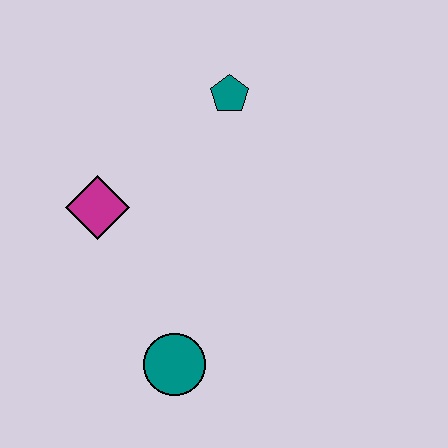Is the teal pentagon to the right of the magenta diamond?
Yes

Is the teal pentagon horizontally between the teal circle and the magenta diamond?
No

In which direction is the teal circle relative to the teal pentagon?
The teal circle is below the teal pentagon.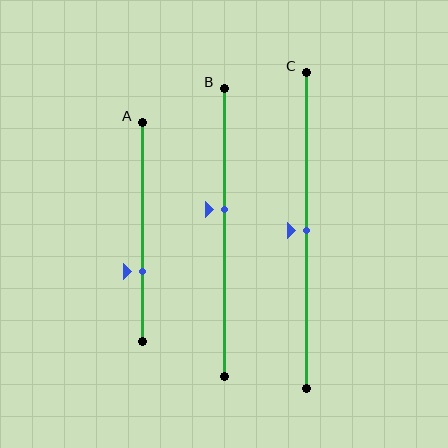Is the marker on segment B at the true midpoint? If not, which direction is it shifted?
No, the marker on segment B is shifted upward by about 8% of the segment length.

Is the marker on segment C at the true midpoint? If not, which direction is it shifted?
Yes, the marker on segment C is at the true midpoint.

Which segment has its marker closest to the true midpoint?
Segment C has its marker closest to the true midpoint.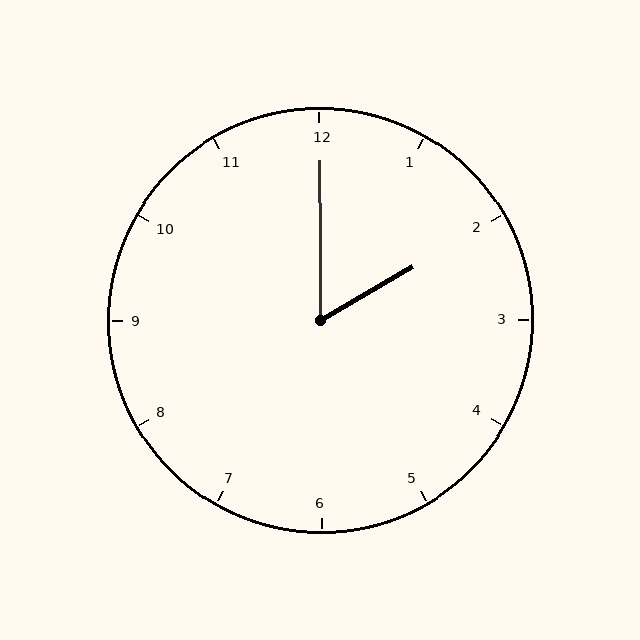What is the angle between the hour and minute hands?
Approximately 60 degrees.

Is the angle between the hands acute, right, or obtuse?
It is acute.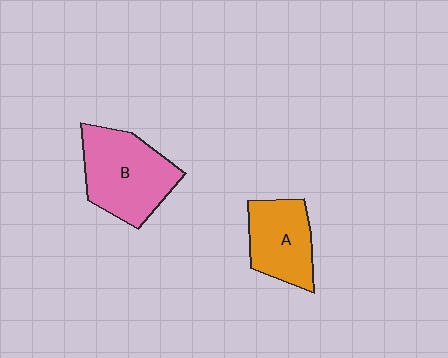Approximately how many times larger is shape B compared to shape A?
Approximately 1.4 times.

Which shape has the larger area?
Shape B (pink).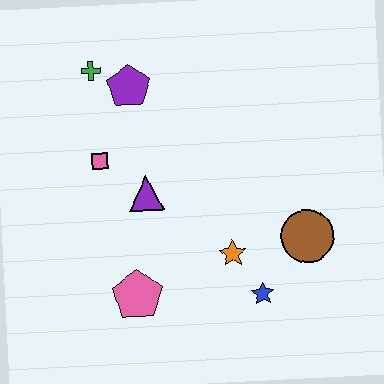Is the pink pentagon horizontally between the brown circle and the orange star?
No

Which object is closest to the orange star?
The blue star is closest to the orange star.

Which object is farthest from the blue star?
The green cross is farthest from the blue star.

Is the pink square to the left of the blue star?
Yes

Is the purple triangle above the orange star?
Yes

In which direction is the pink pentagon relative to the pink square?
The pink pentagon is below the pink square.